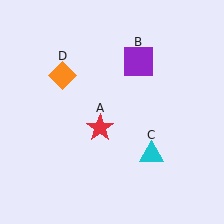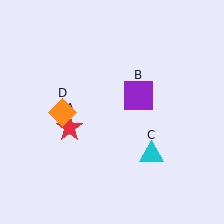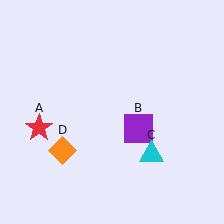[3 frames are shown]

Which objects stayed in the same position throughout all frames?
Cyan triangle (object C) remained stationary.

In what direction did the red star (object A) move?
The red star (object A) moved left.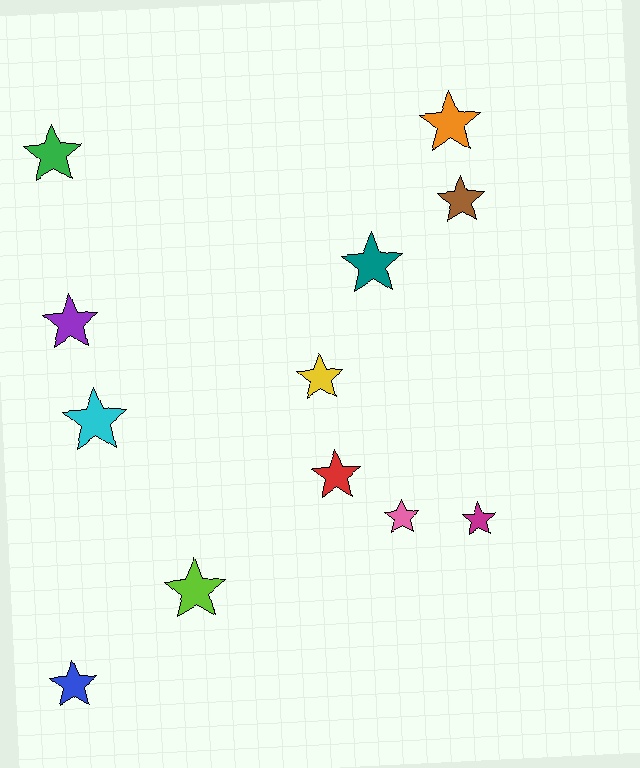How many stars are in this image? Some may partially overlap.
There are 12 stars.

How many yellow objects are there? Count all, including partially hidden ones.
There is 1 yellow object.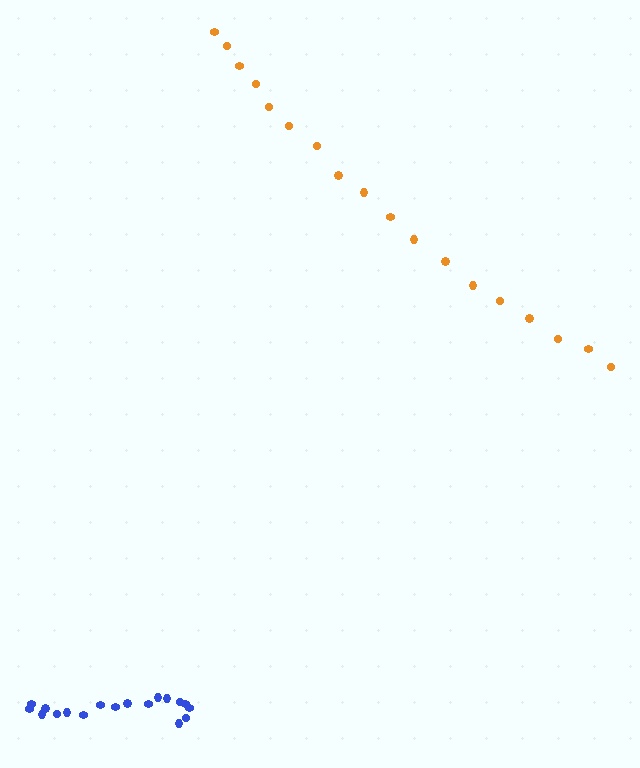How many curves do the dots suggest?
There are 2 distinct paths.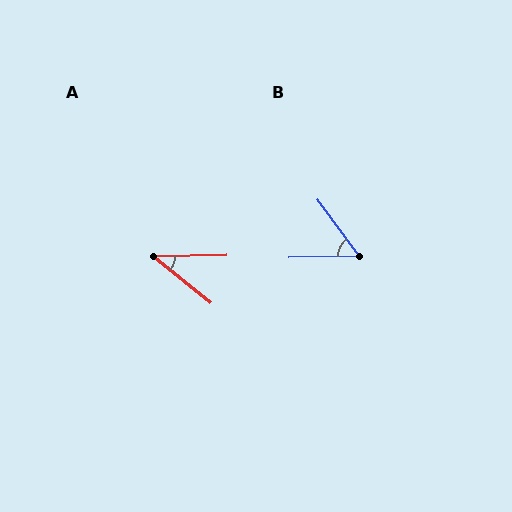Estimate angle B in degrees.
Approximately 54 degrees.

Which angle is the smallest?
A, at approximately 40 degrees.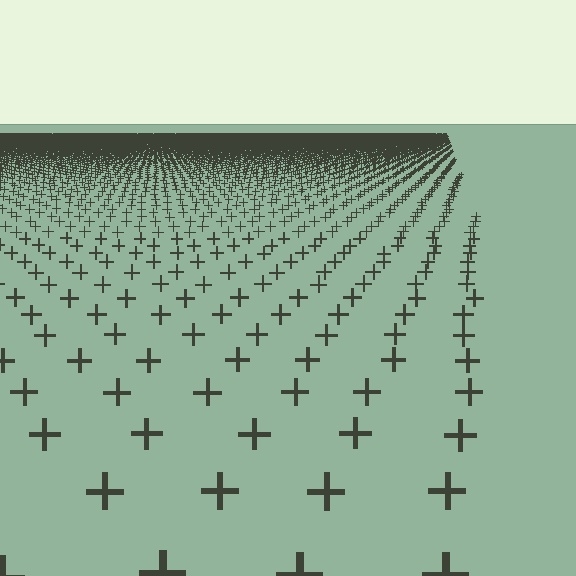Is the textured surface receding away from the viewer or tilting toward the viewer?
The surface is receding away from the viewer. Texture elements get smaller and denser toward the top.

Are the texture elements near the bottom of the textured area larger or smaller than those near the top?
Larger. Near the bottom, elements are closer to the viewer and appear at a bigger on-screen size.